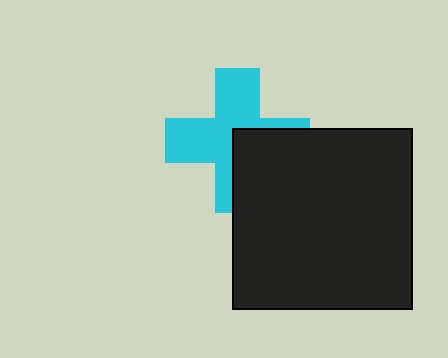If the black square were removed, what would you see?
You would see the complete cyan cross.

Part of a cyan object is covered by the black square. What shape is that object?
It is a cross.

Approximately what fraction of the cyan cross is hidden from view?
Roughly 38% of the cyan cross is hidden behind the black square.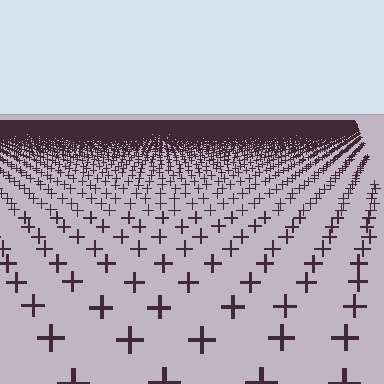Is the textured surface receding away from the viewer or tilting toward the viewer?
The surface is receding away from the viewer. Texture elements get smaller and denser toward the top.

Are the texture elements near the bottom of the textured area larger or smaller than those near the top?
Larger. Near the bottom, elements are closer to the viewer and appear at a bigger on-screen size.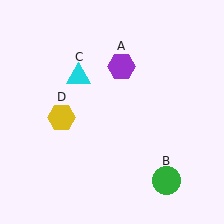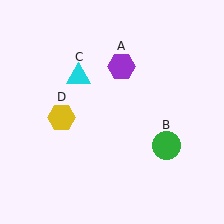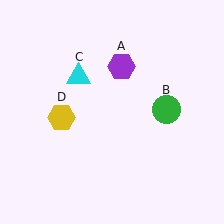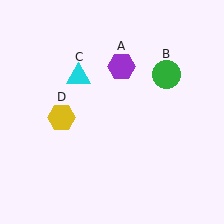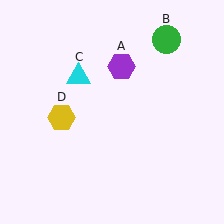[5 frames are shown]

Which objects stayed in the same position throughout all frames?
Purple hexagon (object A) and cyan triangle (object C) and yellow hexagon (object D) remained stationary.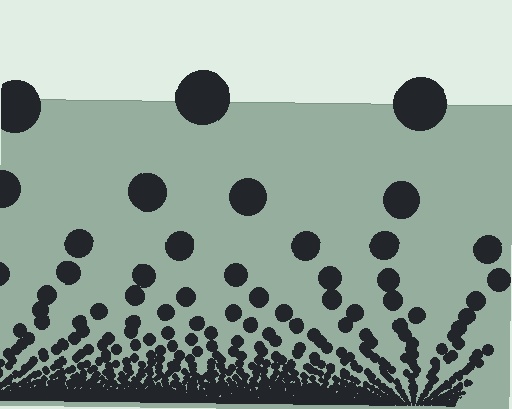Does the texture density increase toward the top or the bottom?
Density increases toward the bottom.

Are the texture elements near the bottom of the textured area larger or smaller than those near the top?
Smaller. The gradient is inverted — elements near the bottom are smaller and denser.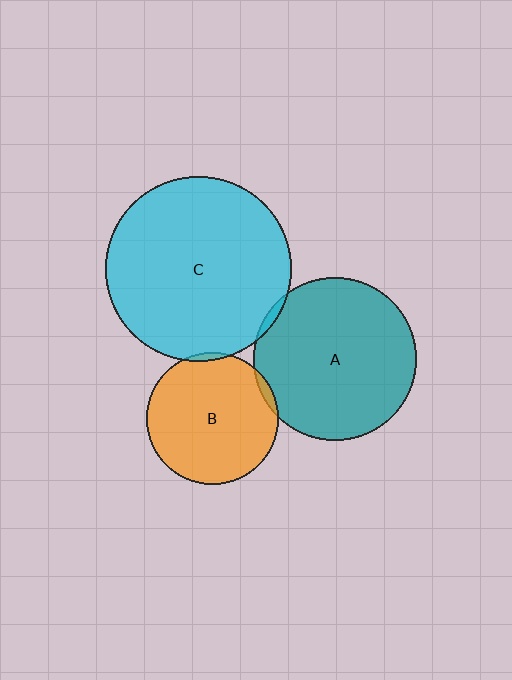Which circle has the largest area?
Circle C (cyan).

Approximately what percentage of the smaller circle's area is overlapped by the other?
Approximately 5%.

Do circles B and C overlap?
Yes.